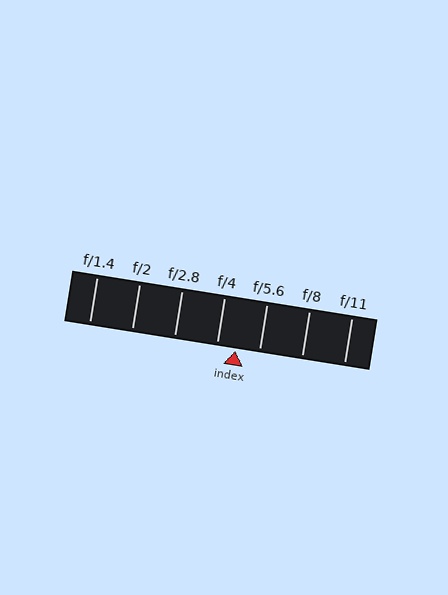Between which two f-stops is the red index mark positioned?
The index mark is between f/4 and f/5.6.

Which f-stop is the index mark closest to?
The index mark is closest to f/4.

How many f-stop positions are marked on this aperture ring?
There are 7 f-stop positions marked.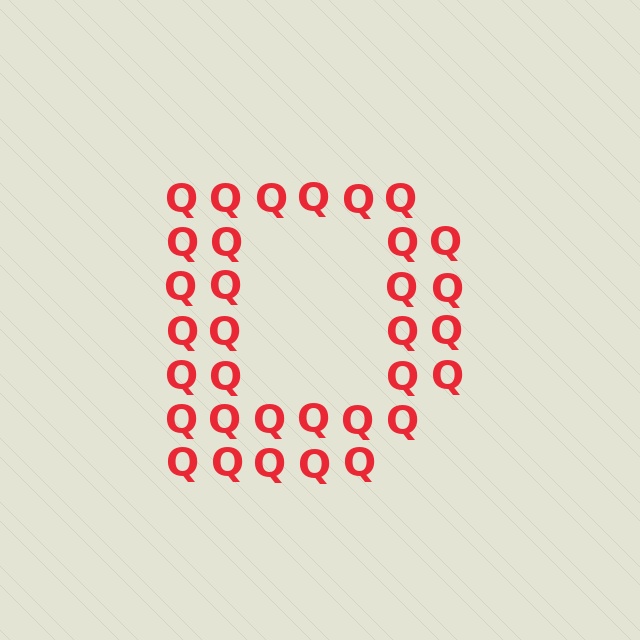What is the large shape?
The large shape is the letter D.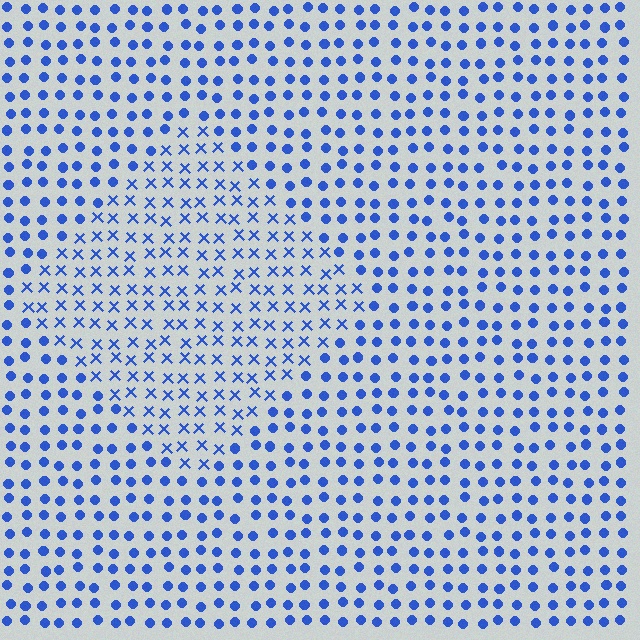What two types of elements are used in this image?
The image uses X marks inside the diamond region and circles outside it.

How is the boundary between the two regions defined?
The boundary is defined by a change in element shape: X marks inside vs. circles outside. All elements share the same color and spacing.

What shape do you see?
I see a diamond.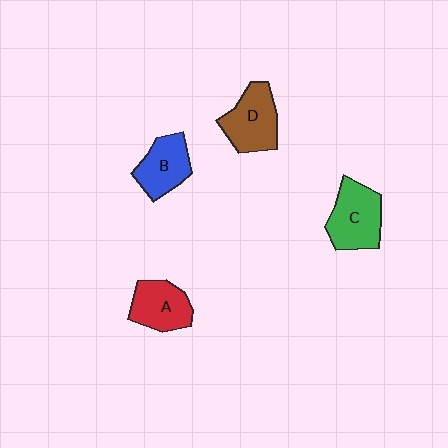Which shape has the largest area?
Shape C (green).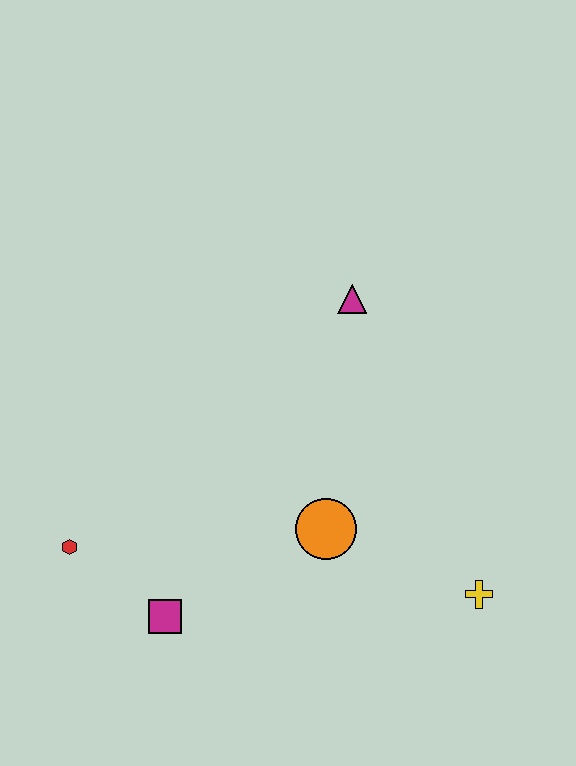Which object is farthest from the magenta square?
The magenta triangle is farthest from the magenta square.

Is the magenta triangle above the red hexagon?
Yes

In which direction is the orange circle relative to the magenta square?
The orange circle is to the right of the magenta square.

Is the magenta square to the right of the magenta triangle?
No